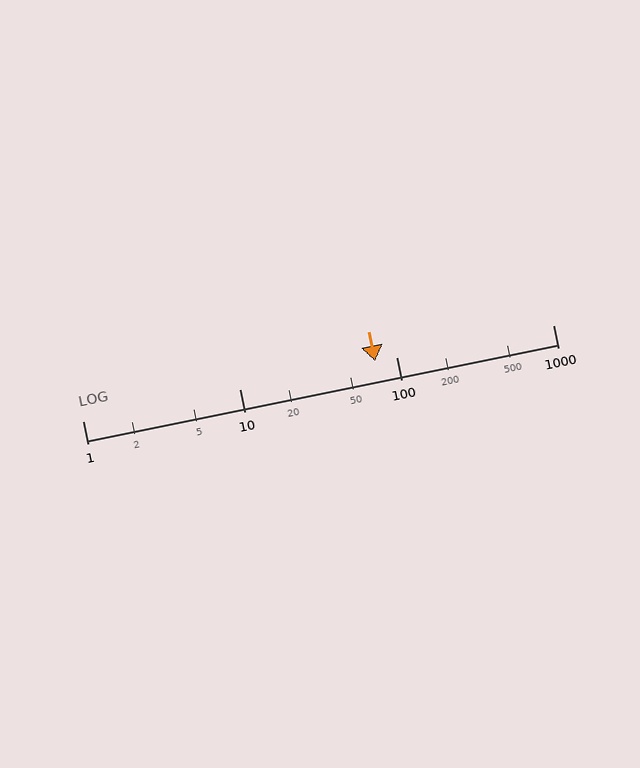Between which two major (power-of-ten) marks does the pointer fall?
The pointer is between 10 and 100.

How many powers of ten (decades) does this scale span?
The scale spans 3 decades, from 1 to 1000.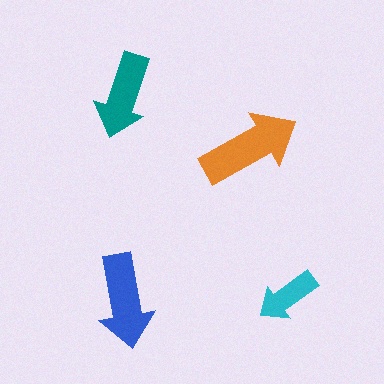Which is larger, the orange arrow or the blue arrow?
The orange one.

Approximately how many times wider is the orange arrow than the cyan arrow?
About 1.5 times wider.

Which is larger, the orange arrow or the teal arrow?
The orange one.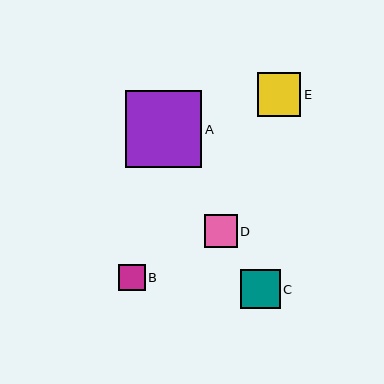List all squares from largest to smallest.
From largest to smallest: A, E, C, D, B.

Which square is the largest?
Square A is the largest with a size of approximately 77 pixels.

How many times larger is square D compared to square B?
Square D is approximately 1.2 times the size of square B.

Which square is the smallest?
Square B is the smallest with a size of approximately 26 pixels.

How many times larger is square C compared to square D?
Square C is approximately 1.2 times the size of square D.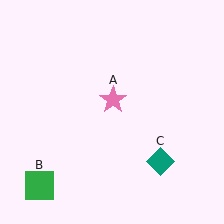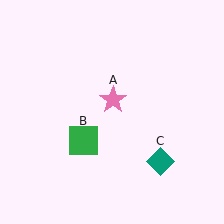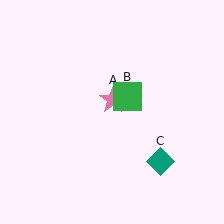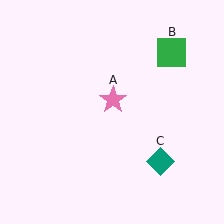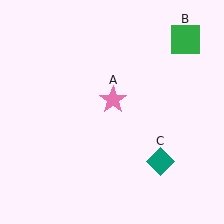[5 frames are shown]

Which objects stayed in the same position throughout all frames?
Pink star (object A) and teal diamond (object C) remained stationary.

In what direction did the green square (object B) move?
The green square (object B) moved up and to the right.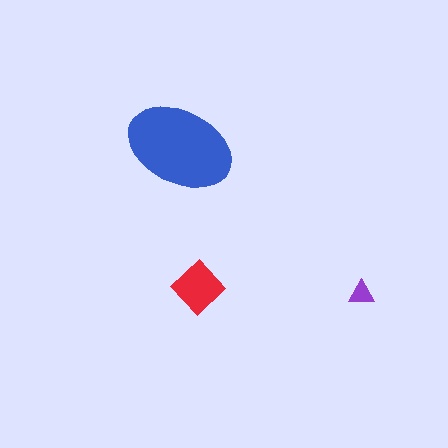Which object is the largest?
The blue ellipse.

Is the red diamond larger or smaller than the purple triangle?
Larger.